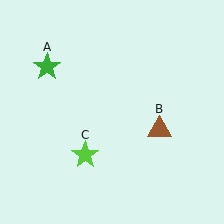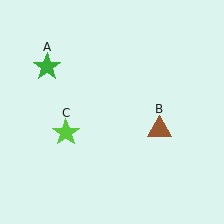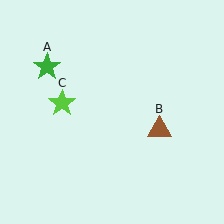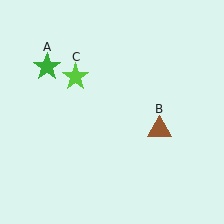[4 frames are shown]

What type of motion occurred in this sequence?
The lime star (object C) rotated clockwise around the center of the scene.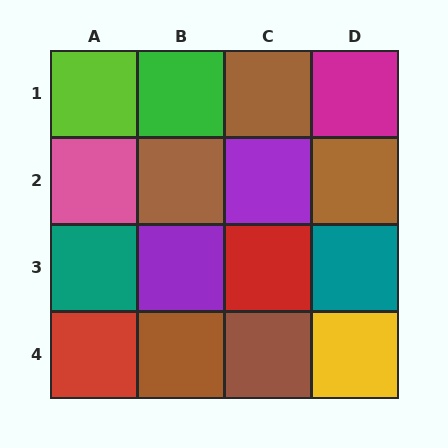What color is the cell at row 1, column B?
Green.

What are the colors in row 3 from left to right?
Teal, purple, red, teal.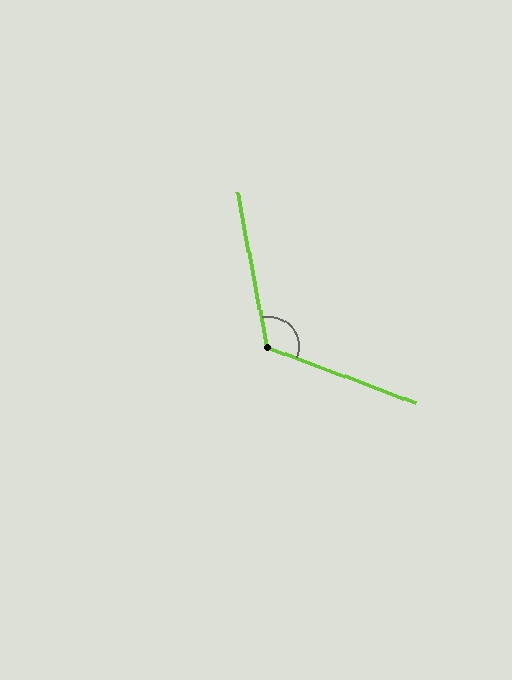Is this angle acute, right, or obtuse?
It is obtuse.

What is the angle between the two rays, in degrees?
Approximately 122 degrees.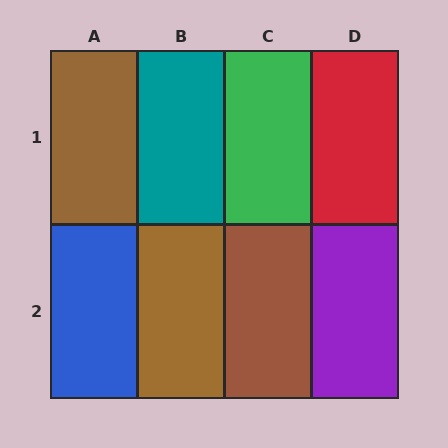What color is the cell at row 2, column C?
Brown.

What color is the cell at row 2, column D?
Purple.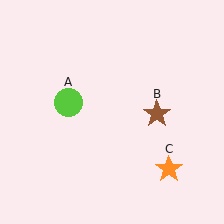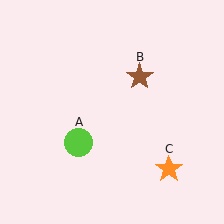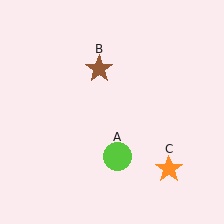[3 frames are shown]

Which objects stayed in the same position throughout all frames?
Orange star (object C) remained stationary.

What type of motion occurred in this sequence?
The lime circle (object A), brown star (object B) rotated counterclockwise around the center of the scene.